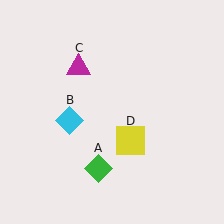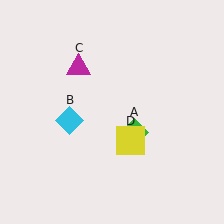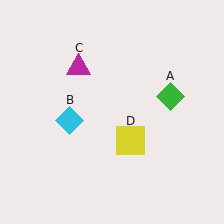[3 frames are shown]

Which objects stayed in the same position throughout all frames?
Cyan diamond (object B) and magenta triangle (object C) and yellow square (object D) remained stationary.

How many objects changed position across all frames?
1 object changed position: green diamond (object A).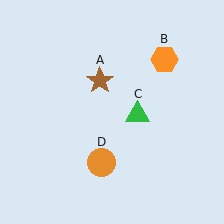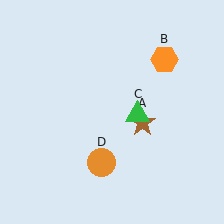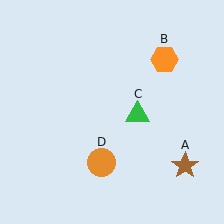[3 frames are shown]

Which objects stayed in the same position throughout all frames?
Orange hexagon (object B) and green triangle (object C) and orange circle (object D) remained stationary.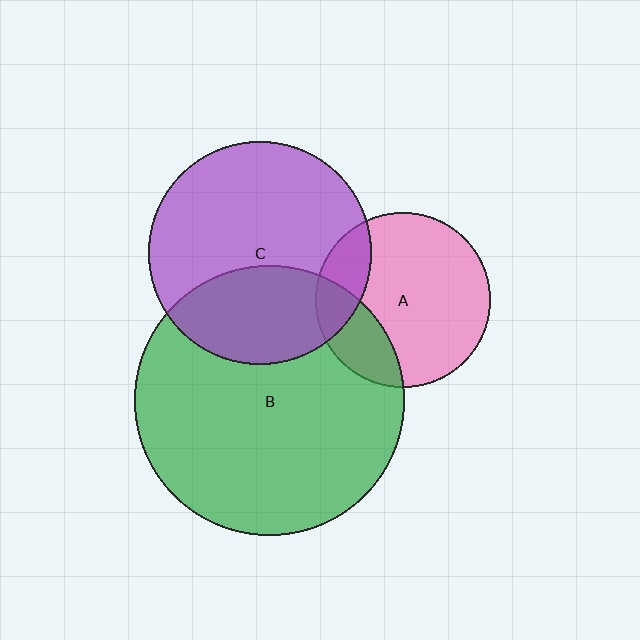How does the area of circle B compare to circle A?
Approximately 2.4 times.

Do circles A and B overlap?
Yes.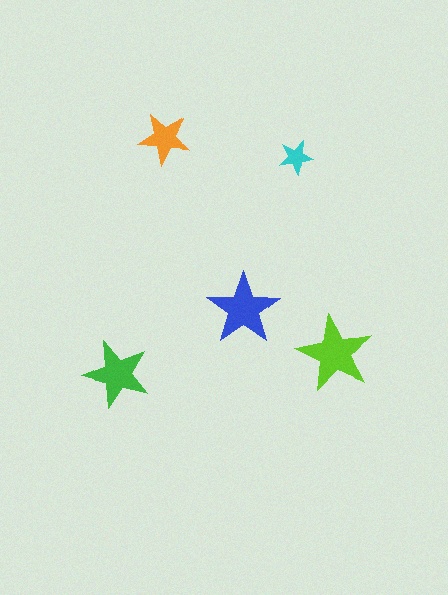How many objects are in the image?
There are 5 objects in the image.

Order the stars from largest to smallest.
the lime one, the blue one, the green one, the orange one, the cyan one.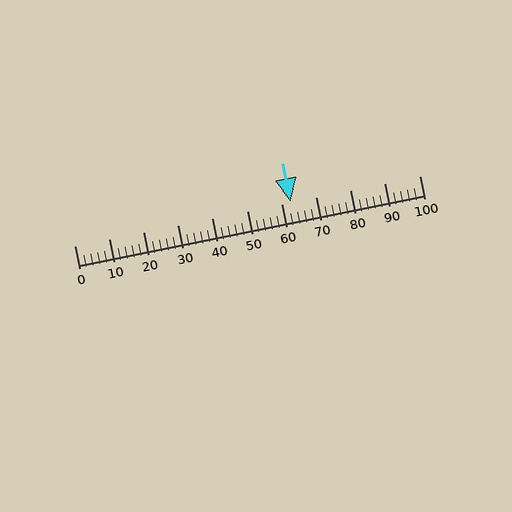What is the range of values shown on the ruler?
The ruler shows values from 0 to 100.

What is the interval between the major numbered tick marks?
The major tick marks are spaced 10 units apart.